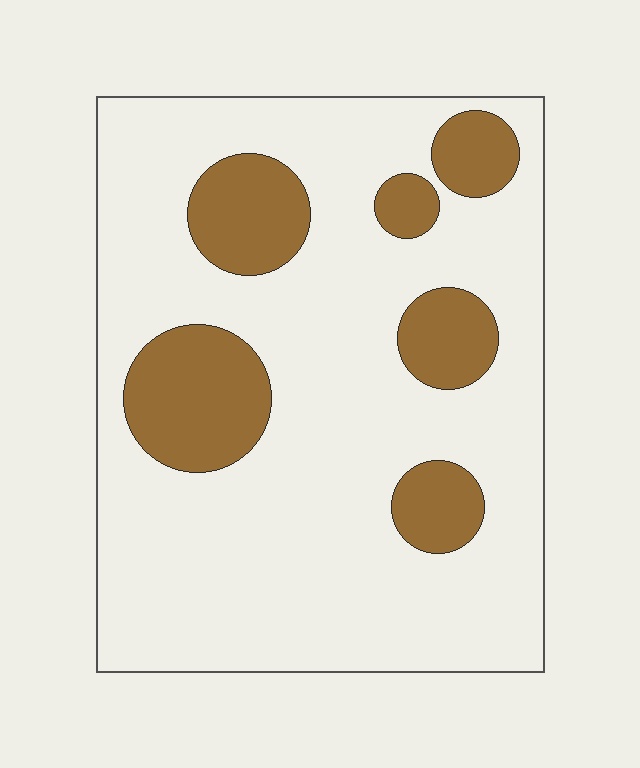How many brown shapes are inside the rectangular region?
6.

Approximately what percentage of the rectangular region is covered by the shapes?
Approximately 20%.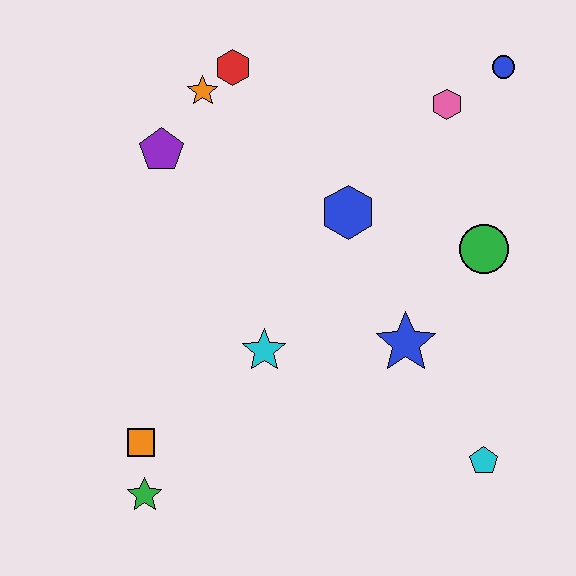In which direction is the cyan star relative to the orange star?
The cyan star is below the orange star.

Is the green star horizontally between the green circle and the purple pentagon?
No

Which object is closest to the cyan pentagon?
The blue star is closest to the cyan pentagon.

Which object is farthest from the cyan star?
The blue circle is farthest from the cyan star.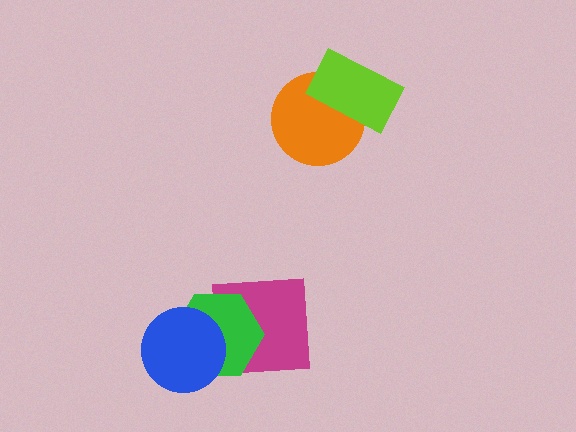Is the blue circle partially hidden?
No, no other shape covers it.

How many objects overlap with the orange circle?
1 object overlaps with the orange circle.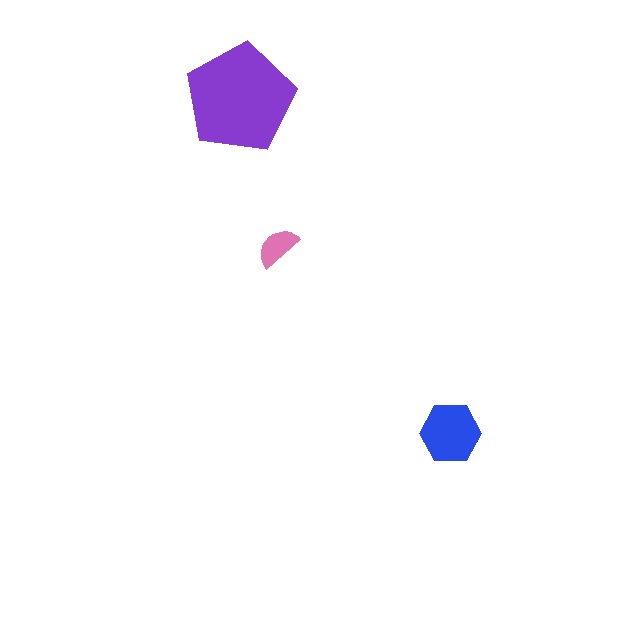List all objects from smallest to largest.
The pink semicircle, the blue hexagon, the purple pentagon.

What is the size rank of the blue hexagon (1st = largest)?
2nd.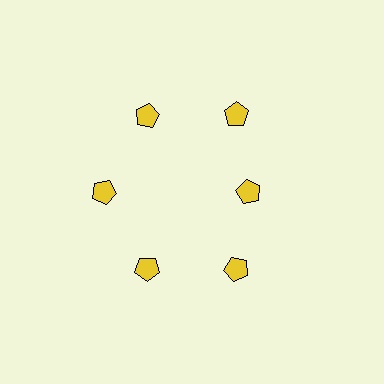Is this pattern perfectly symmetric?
No. The 6 yellow pentagons are arranged in a ring, but one element near the 3 o'clock position is pulled inward toward the center, breaking the 6-fold rotational symmetry.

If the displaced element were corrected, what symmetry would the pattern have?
It would have 6-fold rotational symmetry — the pattern would map onto itself every 60 degrees.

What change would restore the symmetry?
The symmetry would be restored by moving it outward, back onto the ring so that all 6 pentagons sit at equal angles and equal distance from the center.